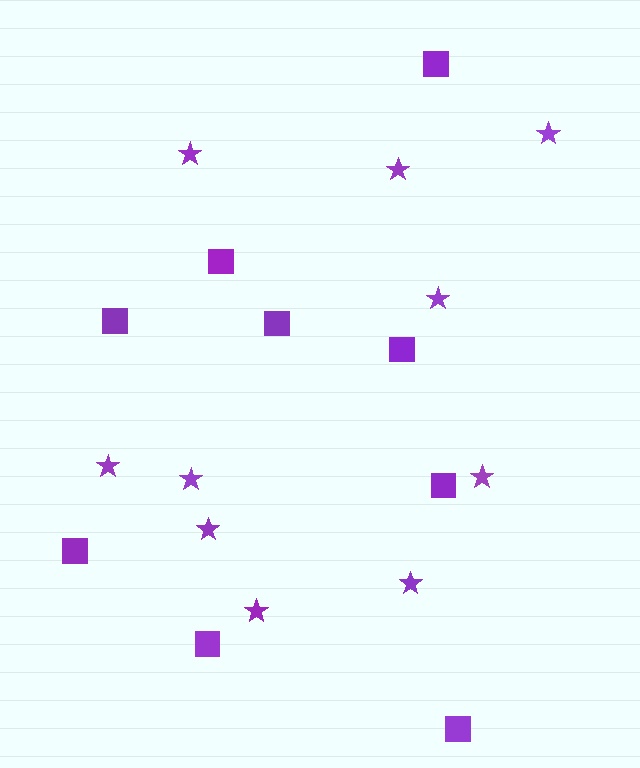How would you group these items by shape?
There are 2 groups: one group of stars (10) and one group of squares (9).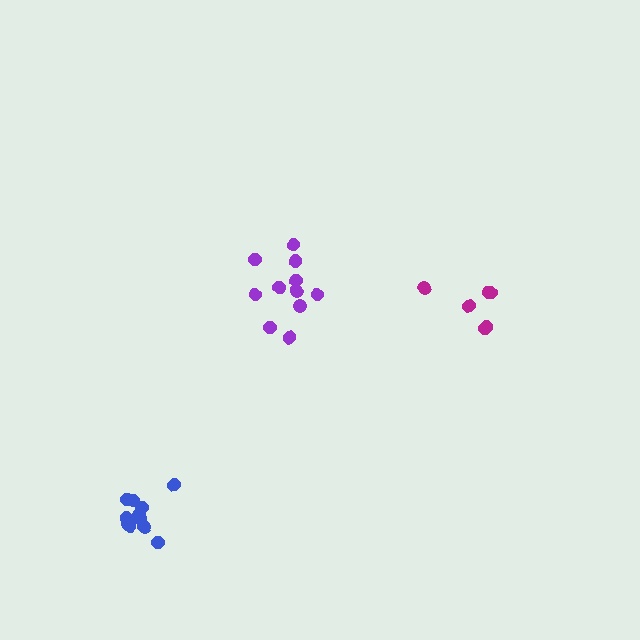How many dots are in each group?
Group 1: 11 dots, Group 2: 12 dots, Group 3: 6 dots (29 total).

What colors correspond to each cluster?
The clusters are colored: purple, blue, magenta.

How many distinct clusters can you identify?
There are 3 distinct clusters.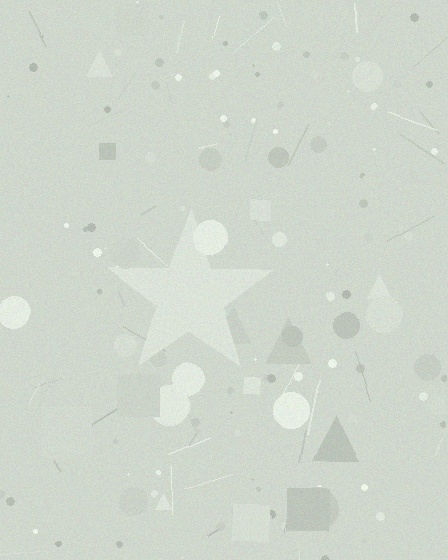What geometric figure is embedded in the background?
A star is embedded in the background.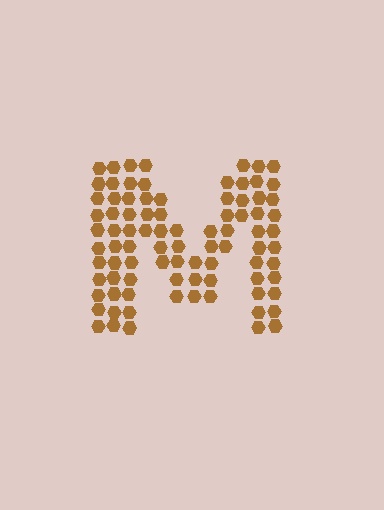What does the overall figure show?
The overall figure shows the letter M.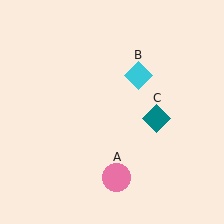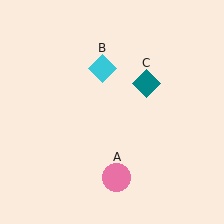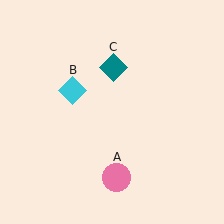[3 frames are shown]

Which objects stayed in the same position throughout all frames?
Pink circle (object A) remained stationary.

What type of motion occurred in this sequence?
The cyan diamond (object B), teal diamond (object C) rotated counterclockwise around the center of the scene.